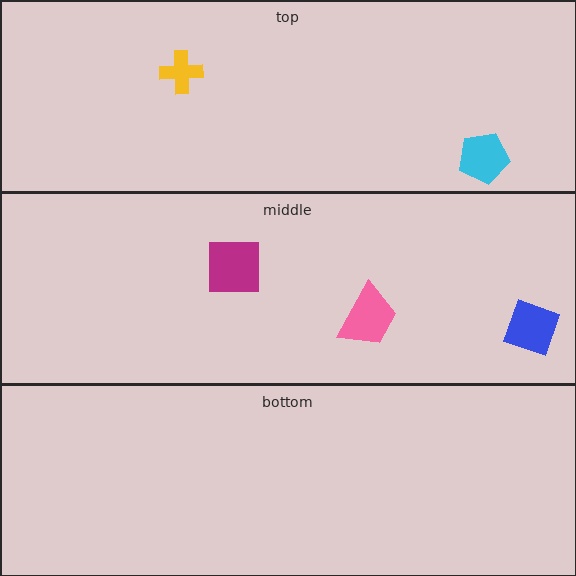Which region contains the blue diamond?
The middle region.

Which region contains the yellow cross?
The top region.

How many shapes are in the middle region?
3.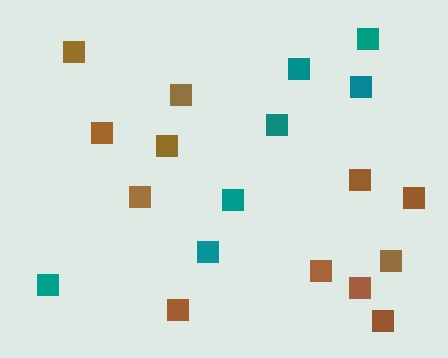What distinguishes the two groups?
There are 2 groups: one group of brown squares (12) and one group of teal squares (7).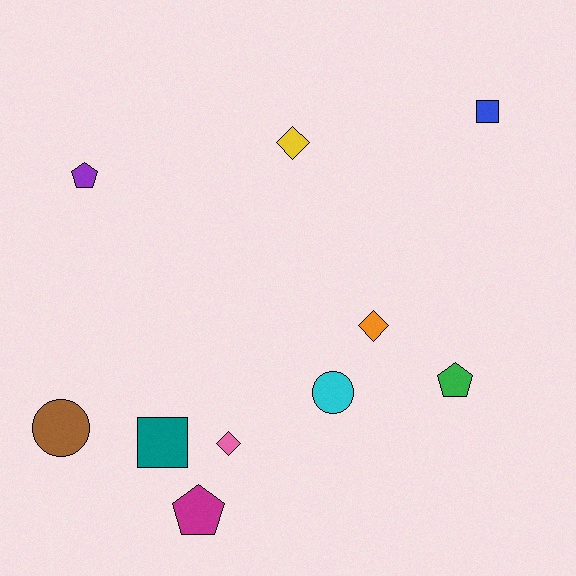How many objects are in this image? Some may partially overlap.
There are 10 objects.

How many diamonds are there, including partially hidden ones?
There are 3 diamonds.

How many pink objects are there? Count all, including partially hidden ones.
There is 1 pink object.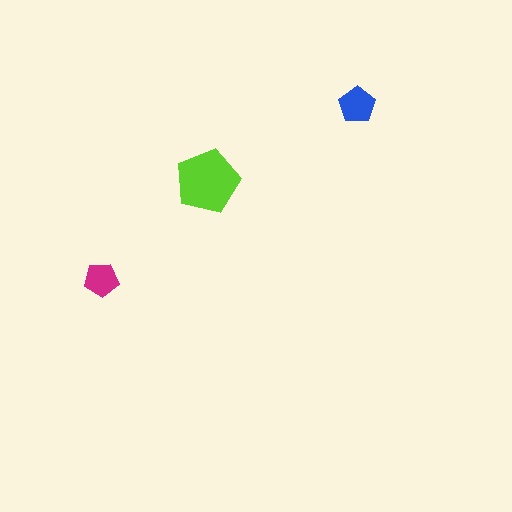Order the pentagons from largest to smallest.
the lime one, the blue one, the magenta one.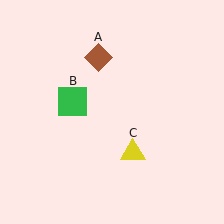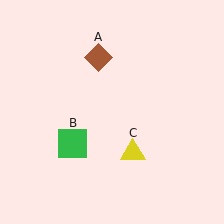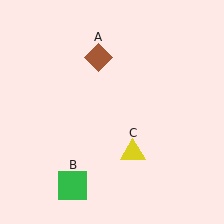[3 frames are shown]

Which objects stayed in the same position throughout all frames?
Brown diamond (object A) and yellow triangle (object C) remained stationary.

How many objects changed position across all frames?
1 object changed position: green square (object B).